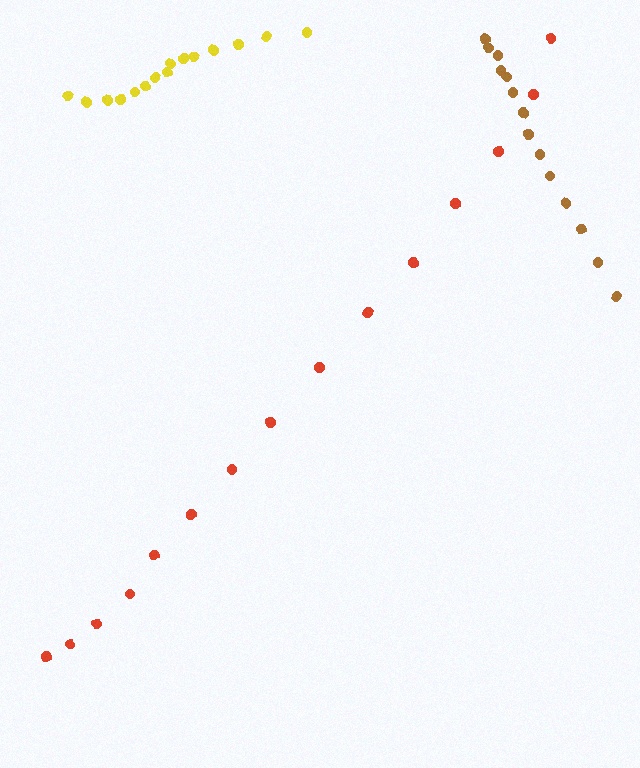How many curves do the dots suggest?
There are 3 distinct paths.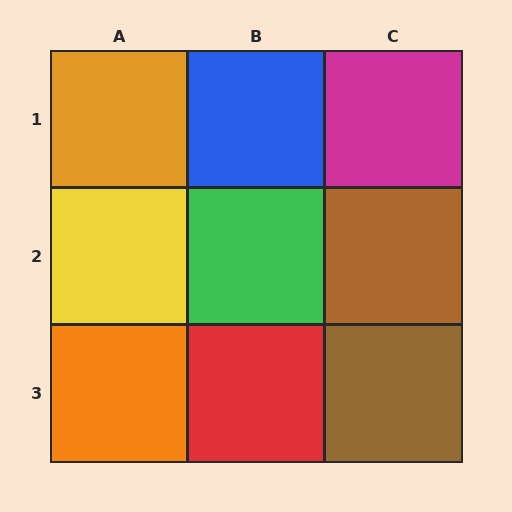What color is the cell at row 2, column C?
Brown.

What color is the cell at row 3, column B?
Red.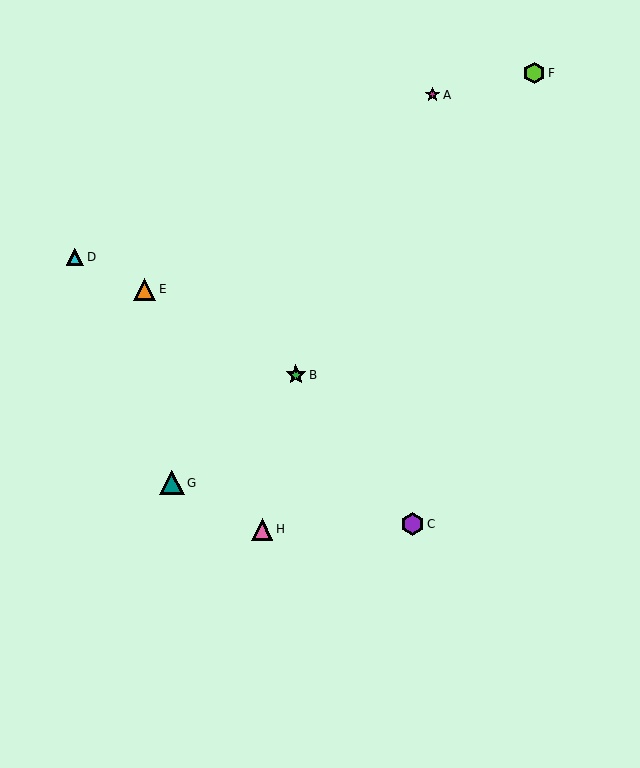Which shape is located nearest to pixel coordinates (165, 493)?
The teal triangle (labeled G) at (172, 483) is nearest to that location.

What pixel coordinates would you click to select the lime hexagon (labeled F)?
Click at (534, 73) to select the lime hexagon F.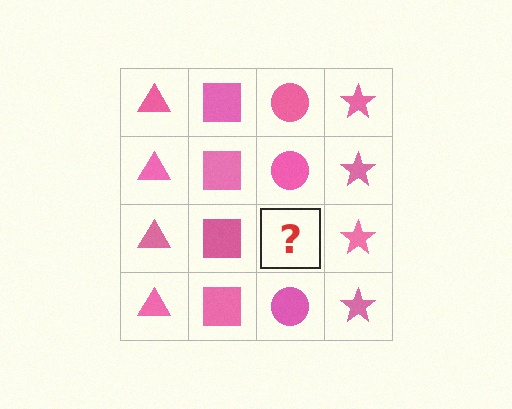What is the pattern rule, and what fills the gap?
The rule is that each column has a consistent shape. The gap should be filled with a pink circle.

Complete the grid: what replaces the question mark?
The question mark should be replaced with a pink circle.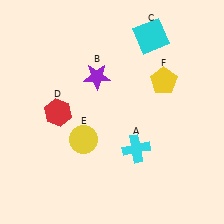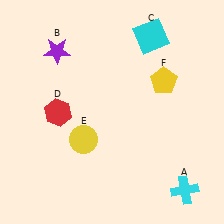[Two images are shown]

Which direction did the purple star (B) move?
The purple star (B) moved left.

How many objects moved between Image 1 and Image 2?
2 objects moved between the two images.